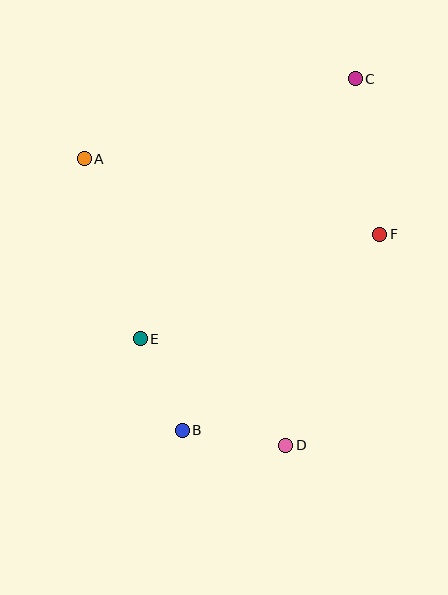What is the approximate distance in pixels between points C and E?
The distance between C and E is approximately 337 pixels.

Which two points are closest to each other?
Points B and E are closest to each other.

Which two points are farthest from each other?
Points B and C are farthest from each other.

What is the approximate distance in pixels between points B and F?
The distance between B and F is approximately 278 pixels.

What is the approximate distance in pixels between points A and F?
The distance between A and F is approximately 305 pixels.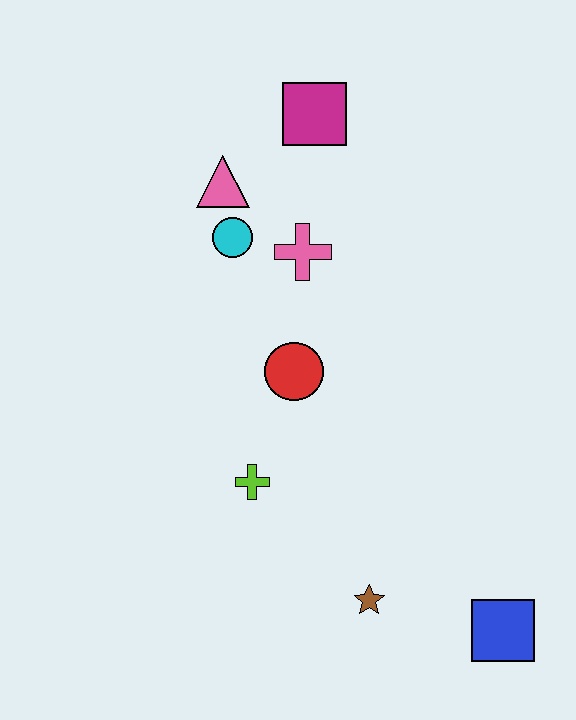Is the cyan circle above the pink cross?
Yes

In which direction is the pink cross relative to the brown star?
The pink cross is above the brown star.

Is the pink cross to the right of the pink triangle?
Yes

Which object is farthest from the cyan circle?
The blue square is farthest from the cyan circle.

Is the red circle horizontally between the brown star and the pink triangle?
Yes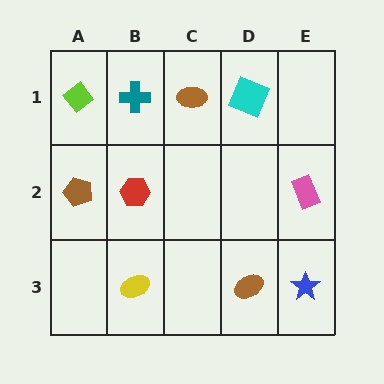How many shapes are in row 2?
3 shapes.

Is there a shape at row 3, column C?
No, that cell is empty.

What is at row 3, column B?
A yellow ellipse.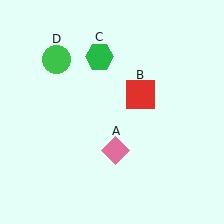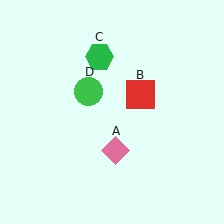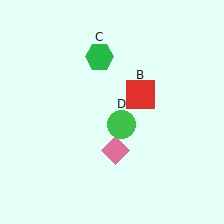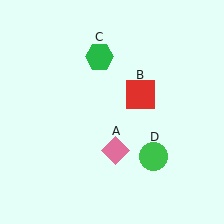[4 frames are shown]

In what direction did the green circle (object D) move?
The green circle (object D) moved down and to the right.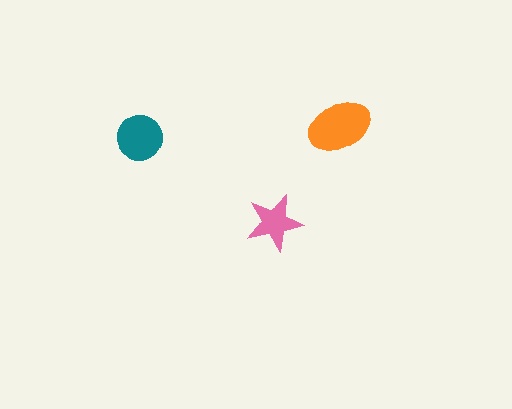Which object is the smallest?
The pink star.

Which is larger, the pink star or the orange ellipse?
The orange ellipse.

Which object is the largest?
The orange ellipse.